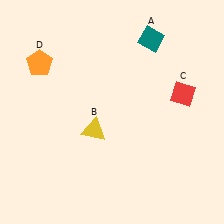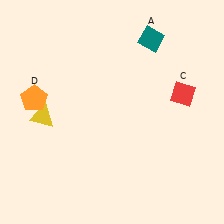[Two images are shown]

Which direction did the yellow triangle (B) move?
The yellow triangle (B) moved left.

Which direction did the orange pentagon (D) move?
The orange pentagon (D) moved down.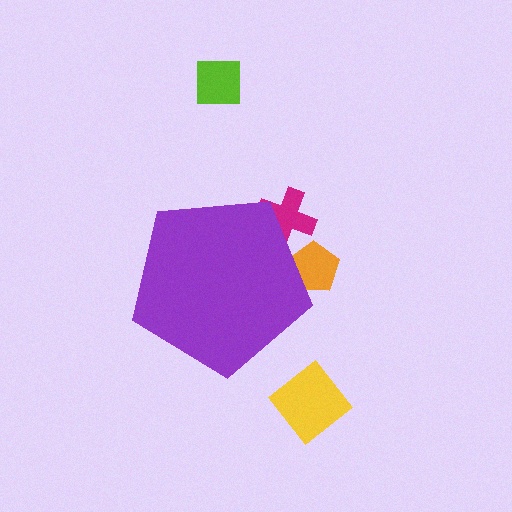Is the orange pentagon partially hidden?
Yes, the orange pentagon is partially hidden behind the purple pentagon.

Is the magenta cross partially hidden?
Yes, the magenta cross is partially hidden behind the purple pentagon.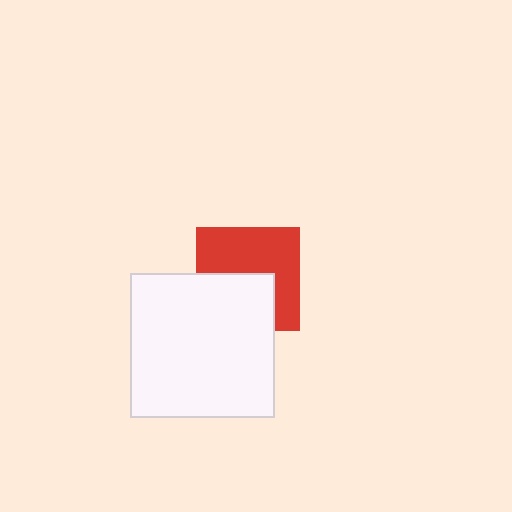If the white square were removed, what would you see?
You would see the complete red square.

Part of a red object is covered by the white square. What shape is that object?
It is a square.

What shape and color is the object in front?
The object in front is a white square.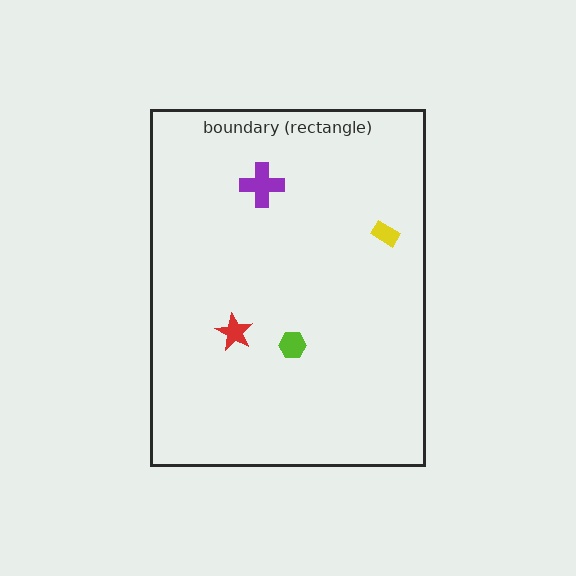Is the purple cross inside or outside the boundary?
Inside.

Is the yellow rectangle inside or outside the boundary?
Inside.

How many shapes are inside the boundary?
4 inside, 0 outside.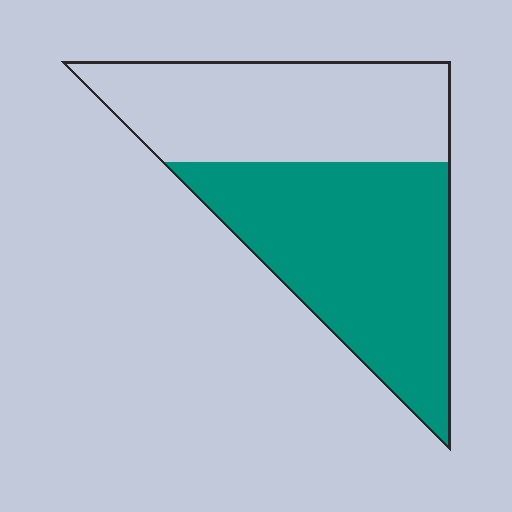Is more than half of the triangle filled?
Yes.